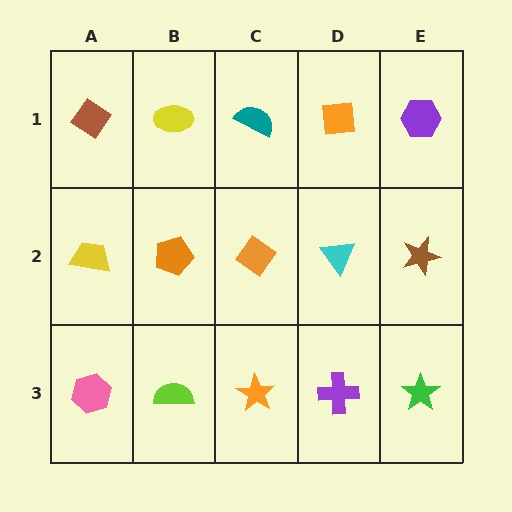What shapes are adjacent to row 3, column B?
An orange pentagon (row 2, column B), a pink hexagon (row 3, column A), an orange star (row 3, column C).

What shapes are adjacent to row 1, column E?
A brown star (row 2, column E), an orange square (row 1, column D).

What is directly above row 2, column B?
A yellow ellipse.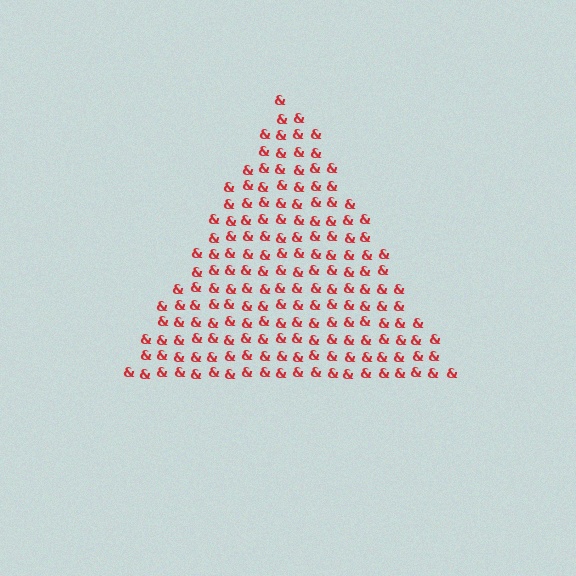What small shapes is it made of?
It is made of small ampersands.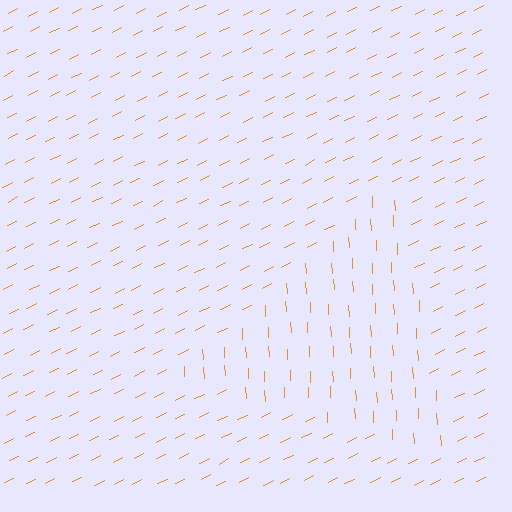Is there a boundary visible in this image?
Yes, there is a texture boundary formed by a change in line orientation.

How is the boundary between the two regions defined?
The boundary is defined purely by a change in line orientation (approximately 66 degrees difference). All lines are the same color and thickness.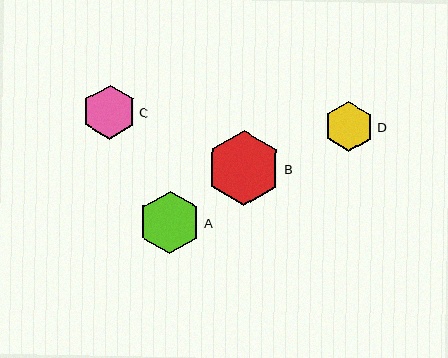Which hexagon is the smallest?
Hexagon D is the smallest with a size of approximately 50 pixels.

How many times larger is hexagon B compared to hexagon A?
Hexagon B is approximately 1.2 times the size of hexagon A.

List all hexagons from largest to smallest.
From largest to smallest: B, A, C, D.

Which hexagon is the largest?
Hexagon B is the largest with a size of approximately 75 pixels.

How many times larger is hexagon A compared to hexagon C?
Hexagon A is approximately 1.2 times the size of hexagon C.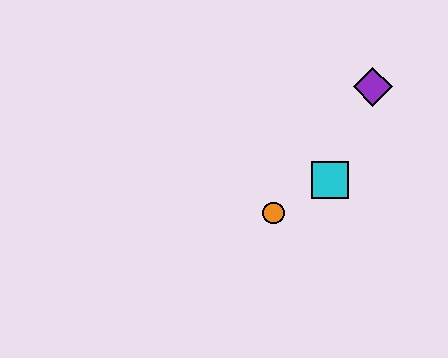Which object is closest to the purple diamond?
The cyan square is closest to the purple diamond.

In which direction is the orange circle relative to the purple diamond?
The orange circle is below the purple diamond.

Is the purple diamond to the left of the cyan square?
No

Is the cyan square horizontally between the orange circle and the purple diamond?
Yes